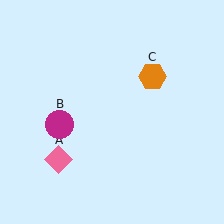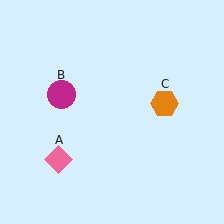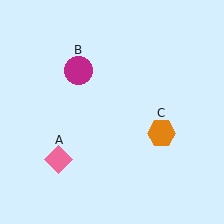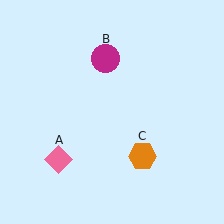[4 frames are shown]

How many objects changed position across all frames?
2 objects changed position: magenta circle (object B), orange hexagon (object C).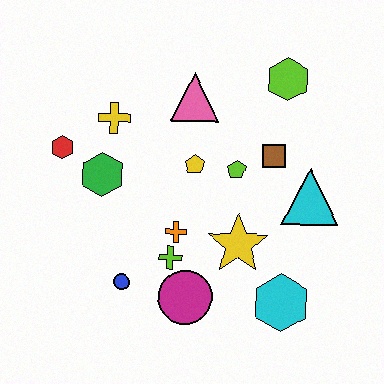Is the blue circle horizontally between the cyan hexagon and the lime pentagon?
No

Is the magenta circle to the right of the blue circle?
Yes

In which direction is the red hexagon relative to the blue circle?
The red hexagon is above the blue circle.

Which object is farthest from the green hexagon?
The cyan hexagon is farthest from the green hexagon.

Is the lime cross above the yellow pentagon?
No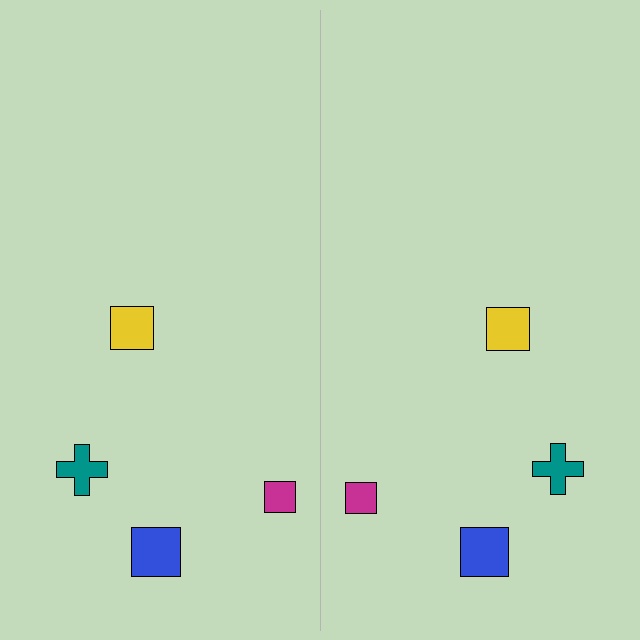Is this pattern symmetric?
Yes, this pattern has bilateral (reflection) symmetry.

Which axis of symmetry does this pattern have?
The pattern has a vertical axis of symmetry running through the center of the image.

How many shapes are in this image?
There are 8 shapes in this image.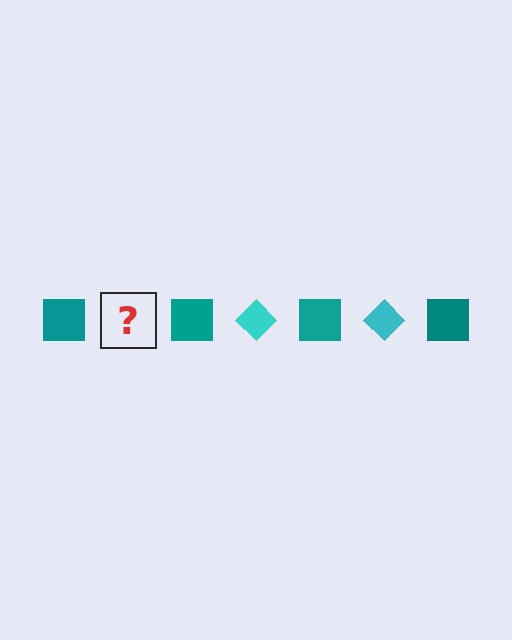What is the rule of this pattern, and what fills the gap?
The rule is that the pattern alternates between teal square and cyan diamond. The gap should be filled with a cyan diamond.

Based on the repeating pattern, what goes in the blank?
The blank should be a cyan diamond.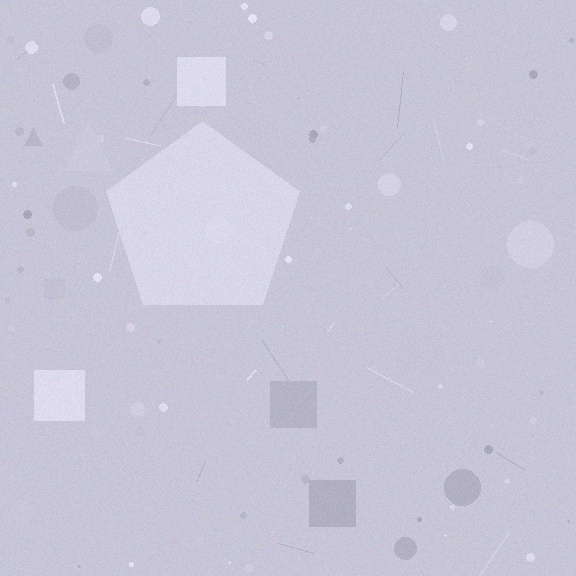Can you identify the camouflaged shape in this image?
The camouflaged shape is a pentagon.